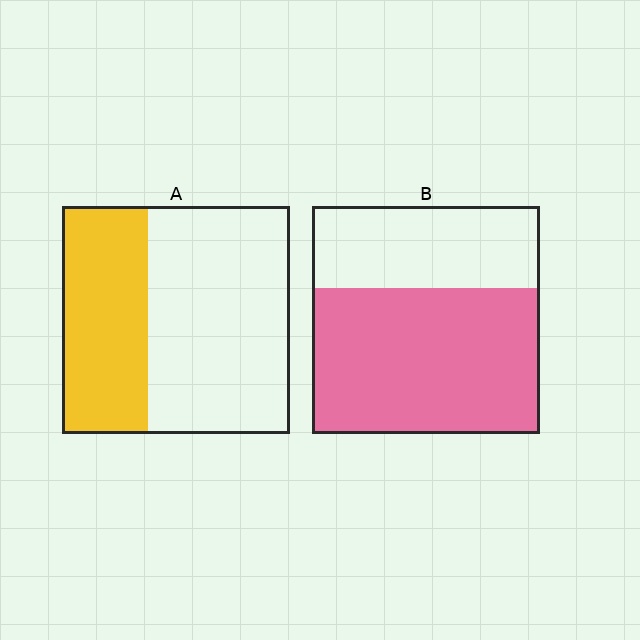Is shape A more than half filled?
No.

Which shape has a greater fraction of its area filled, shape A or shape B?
Shape B.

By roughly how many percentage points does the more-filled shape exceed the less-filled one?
By roughly 25 percentage points (B over A).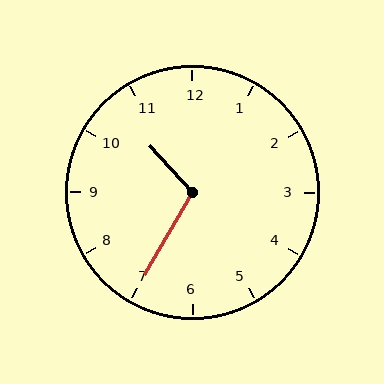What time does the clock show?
10:35.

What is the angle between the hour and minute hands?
Approximately 108 degrees.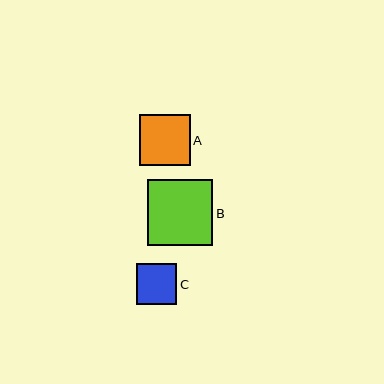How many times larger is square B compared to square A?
Square B is approximately 1.3 times the size of square A.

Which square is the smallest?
Square C is the smallest with a size of approximately 40 pixels.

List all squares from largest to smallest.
From largest to smallest: B, A, C.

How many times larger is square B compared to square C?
Square B is approximately 1.6 times the size of square C.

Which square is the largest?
Square B is the largest with a size of approximately 65 pixels.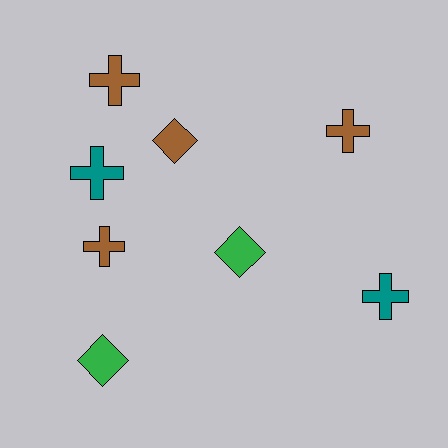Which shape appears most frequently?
Cross, with 5 objects.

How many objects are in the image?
There are 8 objects.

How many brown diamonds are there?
There is 1 brown diamond.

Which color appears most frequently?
Brown, with 4 objects.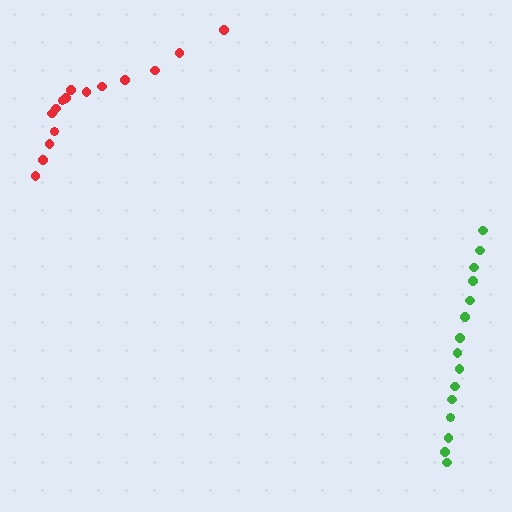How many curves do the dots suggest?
There are 2 distinct paths.